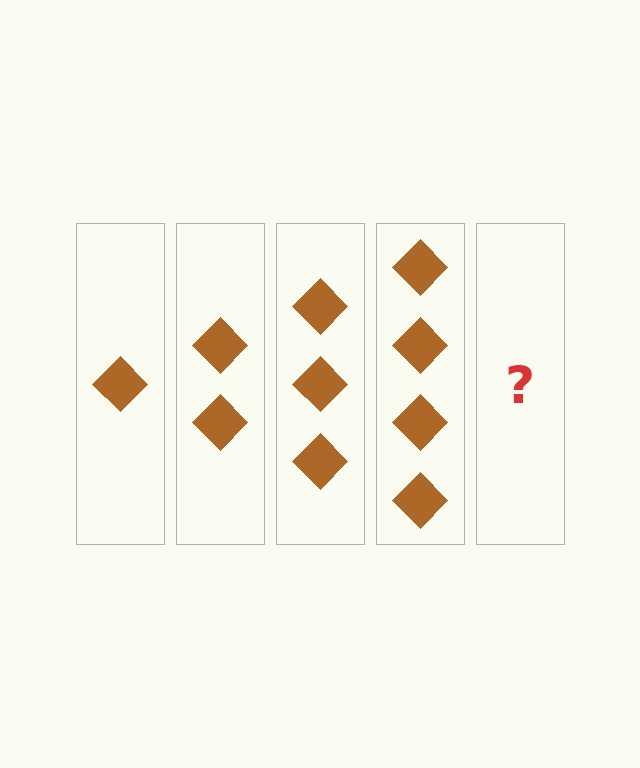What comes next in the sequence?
The next element should be 5 diamonds.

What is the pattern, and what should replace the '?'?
The pattern is that each step adds one more diamond. The '?' should be 5 diamonds.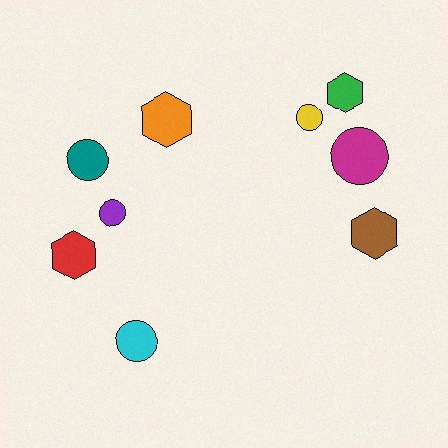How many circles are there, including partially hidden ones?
There are 5 circles.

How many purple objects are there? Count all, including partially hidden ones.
There is 1 purple object.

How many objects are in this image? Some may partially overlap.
There are 9 objects.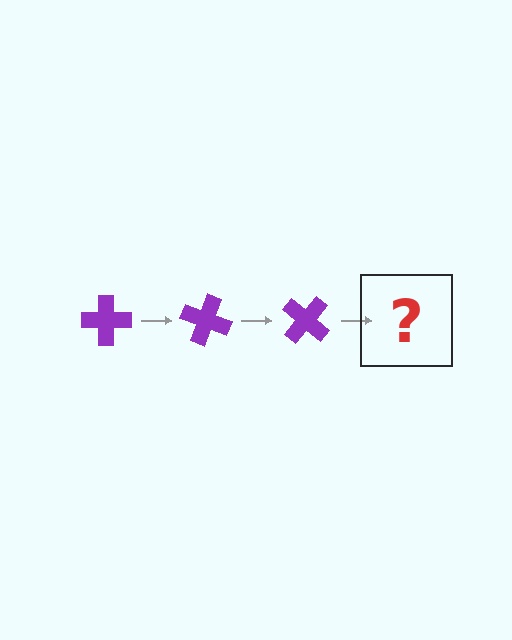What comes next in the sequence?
The next element should be a purple cross rotated 60 degrees.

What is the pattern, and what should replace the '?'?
The pattern is that the cross rotates 20 degrees each step. The '?' should be a purple cross rotated 60 degrees.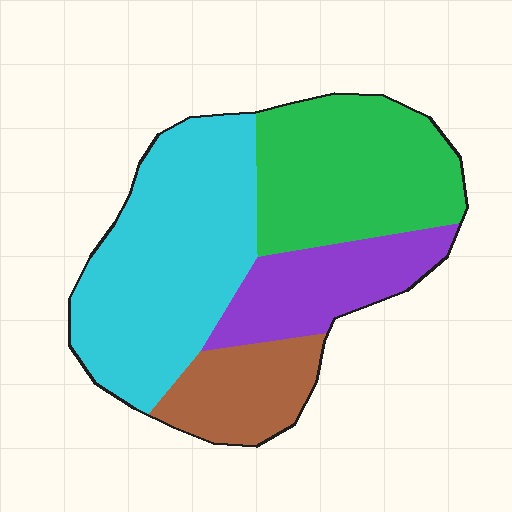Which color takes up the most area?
Cyan, at roughly 40%.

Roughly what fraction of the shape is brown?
Brown takes up about one eighth (1/8) of the shape.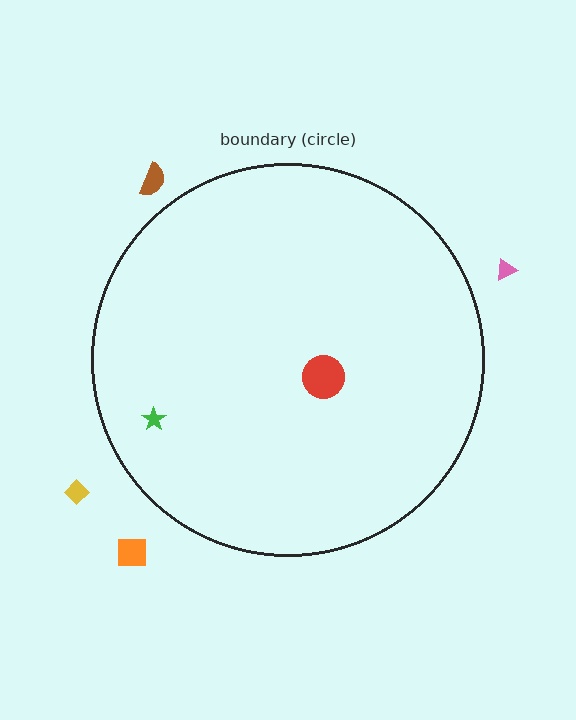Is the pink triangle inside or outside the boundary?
Outside.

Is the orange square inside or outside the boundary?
Outside.